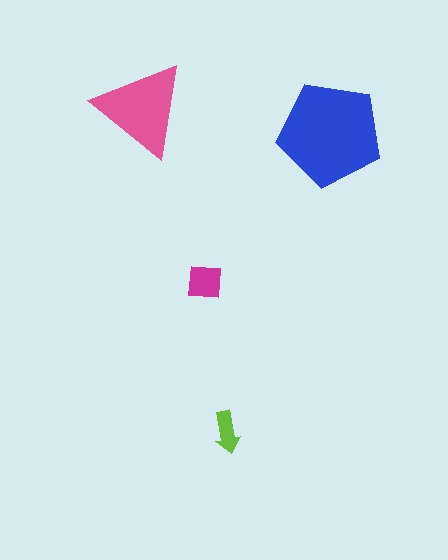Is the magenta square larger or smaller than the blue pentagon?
Smaller.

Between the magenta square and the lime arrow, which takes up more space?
The magenta square.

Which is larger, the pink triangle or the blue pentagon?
The blue pentagon.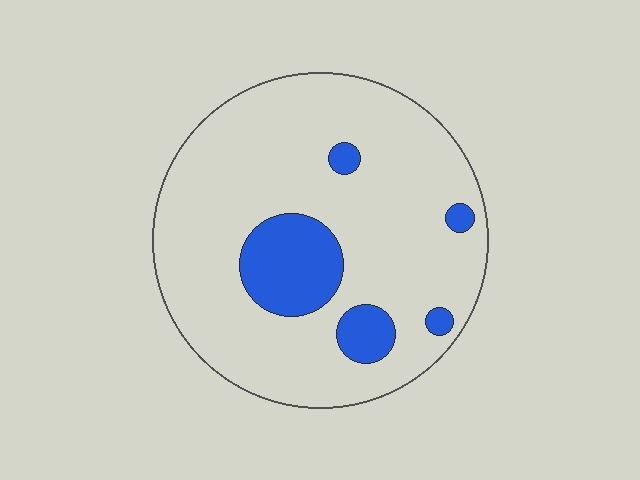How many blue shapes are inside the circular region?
5.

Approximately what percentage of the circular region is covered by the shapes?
Approximately 15%.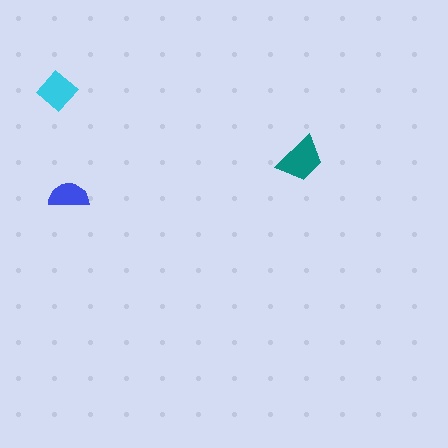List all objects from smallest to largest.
The blue semicircle, the cyan diamond, the teal trapezoid.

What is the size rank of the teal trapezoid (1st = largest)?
1st.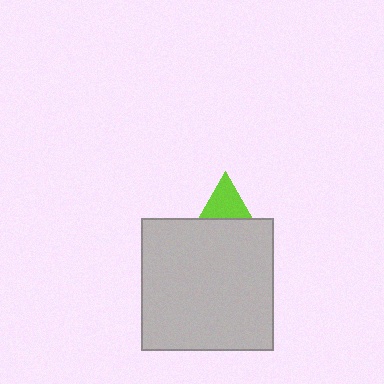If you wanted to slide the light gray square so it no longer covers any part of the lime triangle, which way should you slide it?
Slide it down — that is the most direct way to separate the two shapes.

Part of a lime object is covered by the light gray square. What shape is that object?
It is a triangle.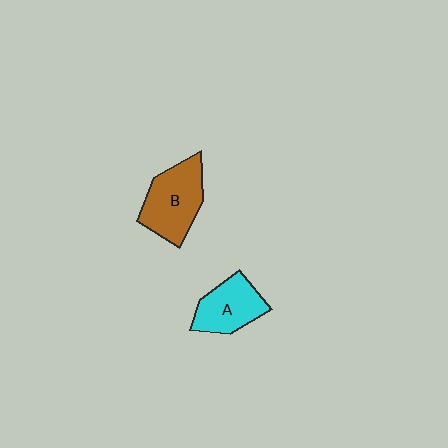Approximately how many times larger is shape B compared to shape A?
Approximately 1.3 times.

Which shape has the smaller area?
Shape A (cyan).